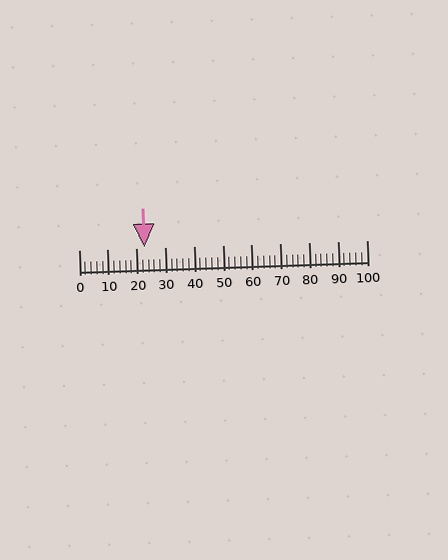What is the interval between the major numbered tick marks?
The major tick marks are spaced 10 units apart.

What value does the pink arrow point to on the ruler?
The pink arrow points to approximately 23.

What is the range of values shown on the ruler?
The ruler shows values from 0 to 100.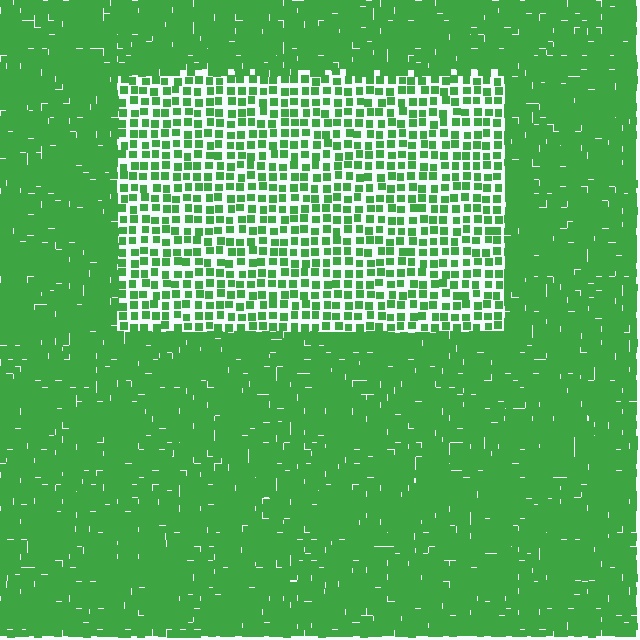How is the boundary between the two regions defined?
The boundary is defined by a change in element density (approximately 2.4x ratio). All elements are the same color, size, and shape.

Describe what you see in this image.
The image contains small green elements arranged at two different densities. A rectangle-shaped region is visible where the elements are less densely packed than the surrounding area.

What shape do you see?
I see a rectangle.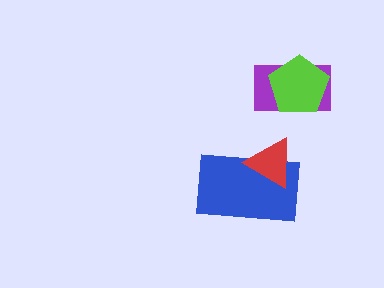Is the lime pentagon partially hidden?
No, no other shape covers it.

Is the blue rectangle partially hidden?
Yes, it is partially covered by another shape.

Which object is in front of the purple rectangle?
The lime pentagon is in front of the purple rectangle.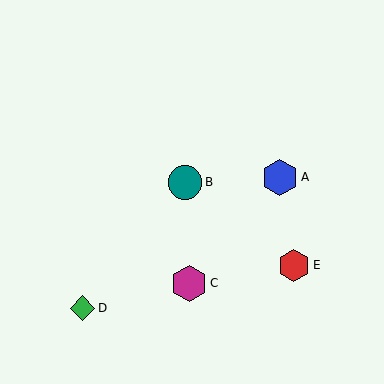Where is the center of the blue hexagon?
The center of the blue hexagon is at (280, 177).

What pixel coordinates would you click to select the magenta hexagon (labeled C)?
Click at (189, 284) to select the magenta hexagon C.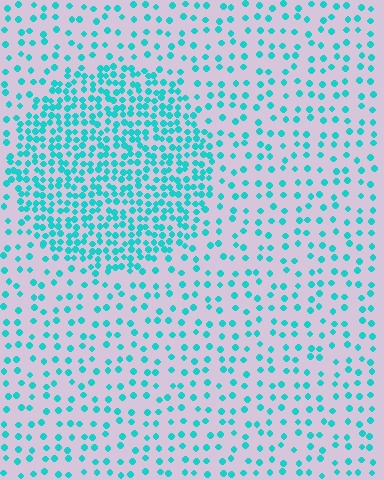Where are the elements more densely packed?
The elements are more densely packed inside the circle boundary.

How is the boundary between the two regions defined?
The boundary is defined by a change in element density (approximately 2.5x ratio). All elements are the same color, size, and shape.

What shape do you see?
I see a circle.